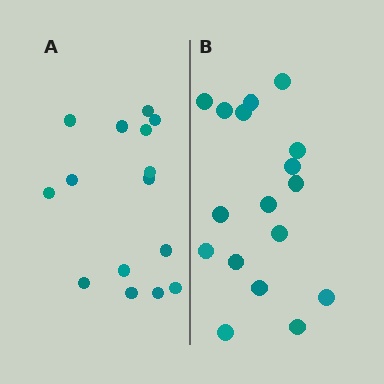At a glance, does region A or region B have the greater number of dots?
Region B (the right region) has more dots.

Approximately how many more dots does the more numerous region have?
Region B has just a few more — roughly 2 or 3 more dots than region A.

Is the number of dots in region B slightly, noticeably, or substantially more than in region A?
Region B has only slightly more — the two regions are fairly close. The ratio is roughly 1.1 to 1.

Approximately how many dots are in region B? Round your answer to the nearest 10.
About 20 dots. (The exact count is 17, which rounds to 20.)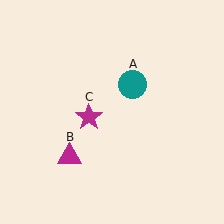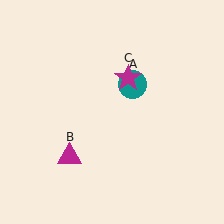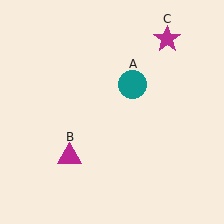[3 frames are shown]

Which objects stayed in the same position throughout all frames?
Teal circle (object A) and magenta triangle (object B) remained stationary.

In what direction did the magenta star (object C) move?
The magenta star (object C) moved up and to the right.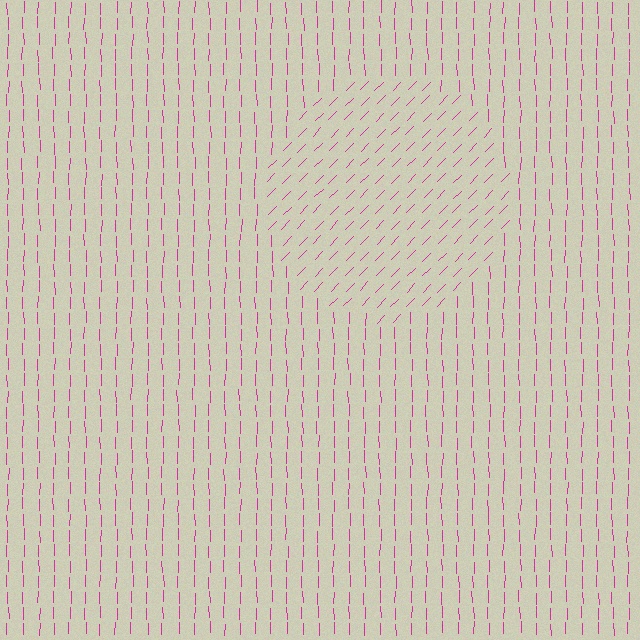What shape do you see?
I see a circle.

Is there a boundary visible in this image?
Yes, there is a texture boundary formed by a change in line orientation.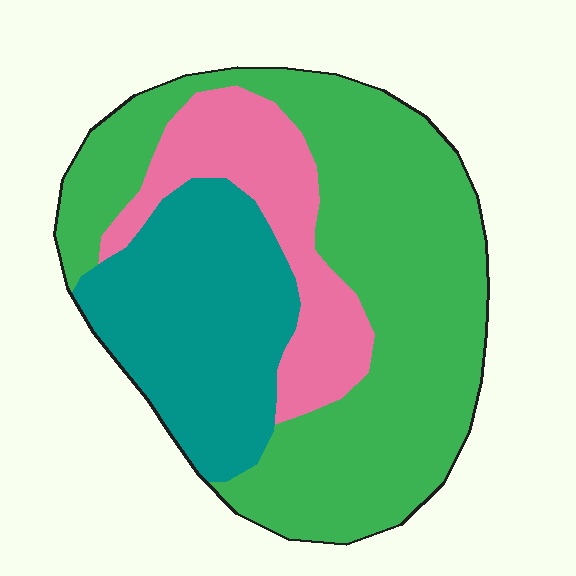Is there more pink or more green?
Green.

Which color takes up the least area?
Pink, at roughly 20%.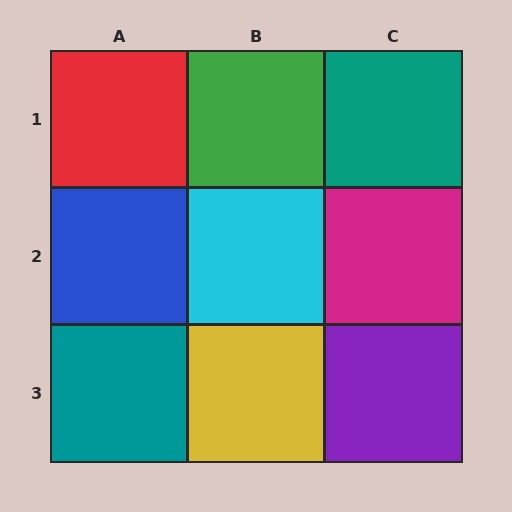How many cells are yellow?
1 cell is yellow.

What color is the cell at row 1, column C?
Teal.